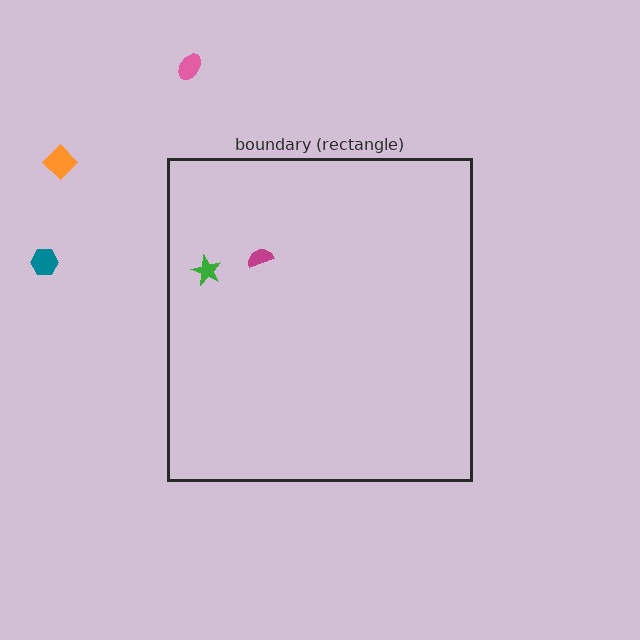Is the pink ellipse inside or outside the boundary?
Outside.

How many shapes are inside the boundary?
2 inside, 3 outside.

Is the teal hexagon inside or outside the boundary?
Outside.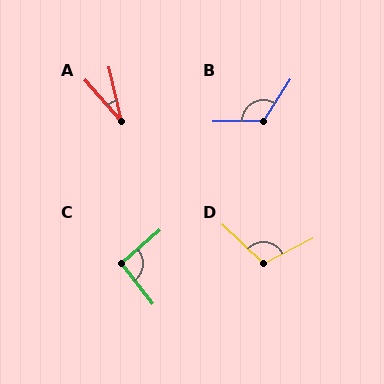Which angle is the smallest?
A, at approximately 28 degrees.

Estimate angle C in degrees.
Approximately 93 degrees.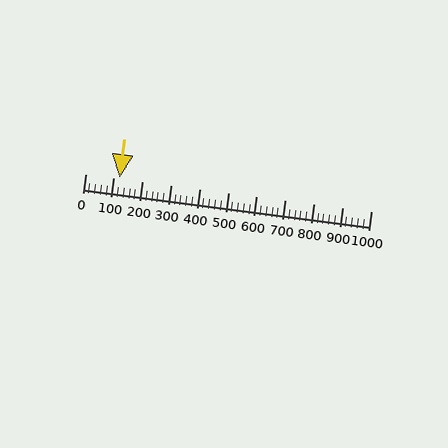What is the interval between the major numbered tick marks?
The major tick marks are spaced 100 units apart.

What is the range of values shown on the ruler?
The ruler shows values from 0 to 1000.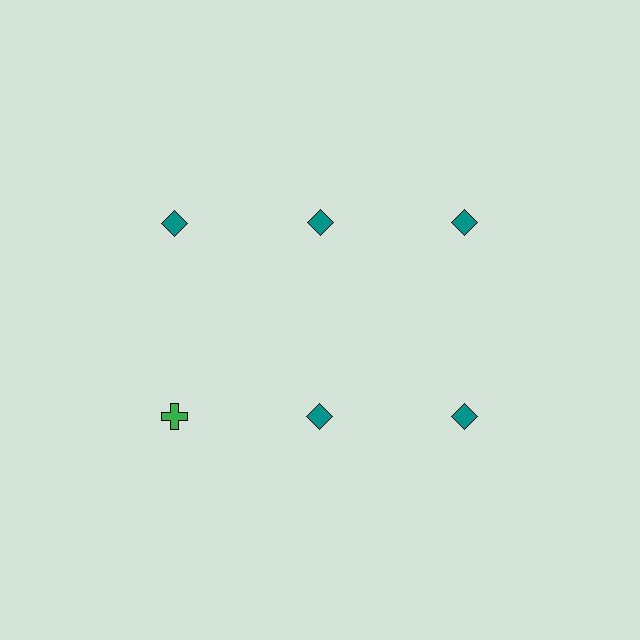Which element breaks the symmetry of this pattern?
The green cross in the second row, leftmost column breaks the symmetry. All other shapes are teal diamonds.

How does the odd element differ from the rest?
It differs in both color (green instead of teal) and shape (cross instead of diamond).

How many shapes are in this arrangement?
There are 6 shapes arranged in a grid pattern.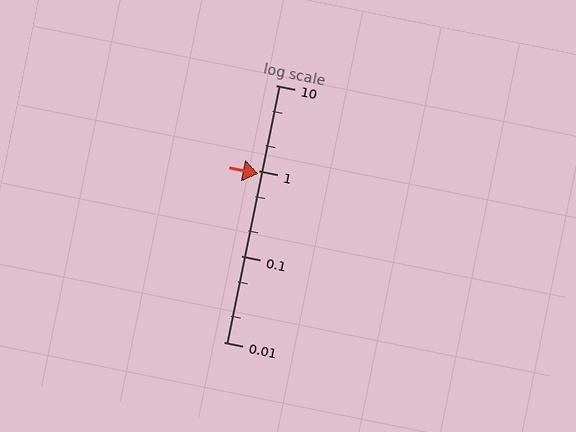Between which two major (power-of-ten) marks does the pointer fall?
The pointer is between 0.1 and 1.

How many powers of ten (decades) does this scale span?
The scale spans 3 decades, from 0.01 to 10.